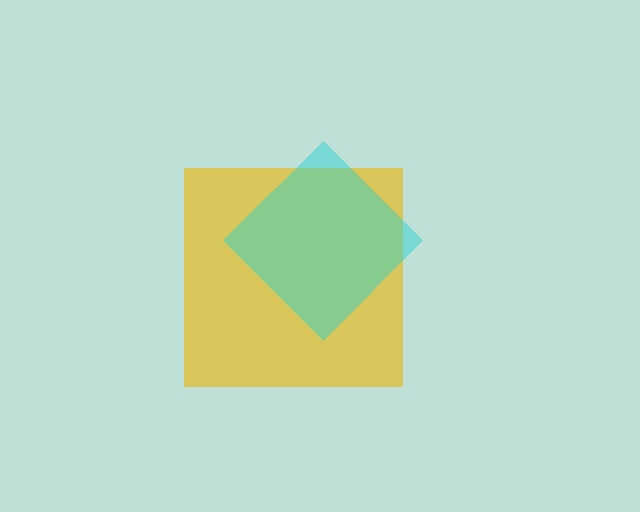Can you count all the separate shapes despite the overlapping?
Yes, there are 2 separate shapes.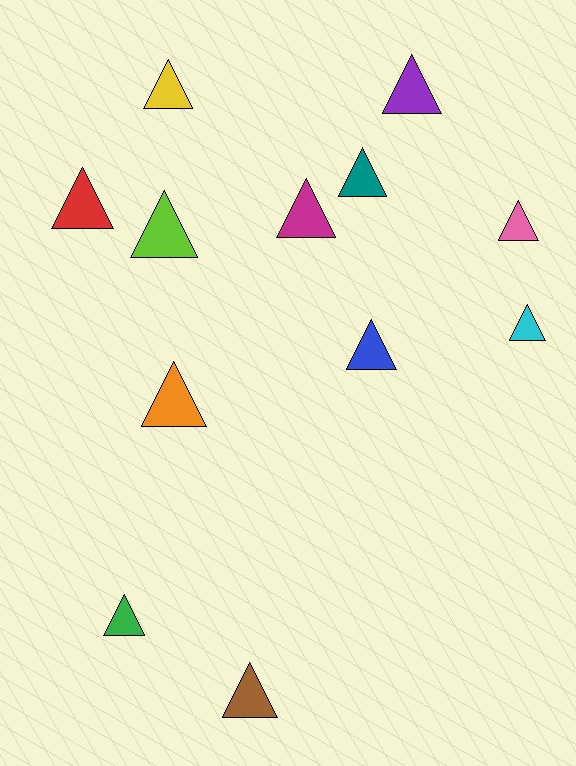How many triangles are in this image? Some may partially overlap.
There are 12 triangles.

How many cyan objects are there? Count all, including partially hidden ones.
There is 1 cyan object.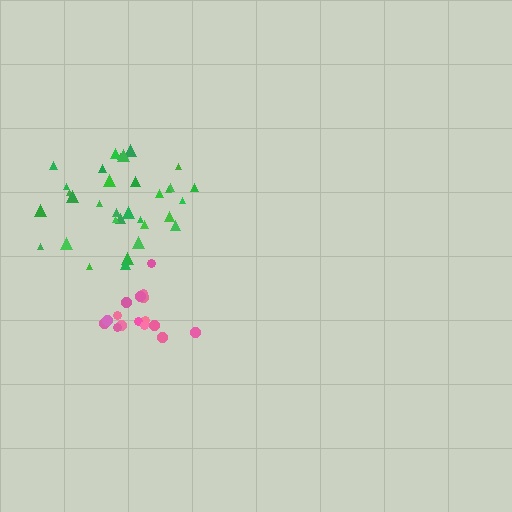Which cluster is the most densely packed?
Pink.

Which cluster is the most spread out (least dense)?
Green.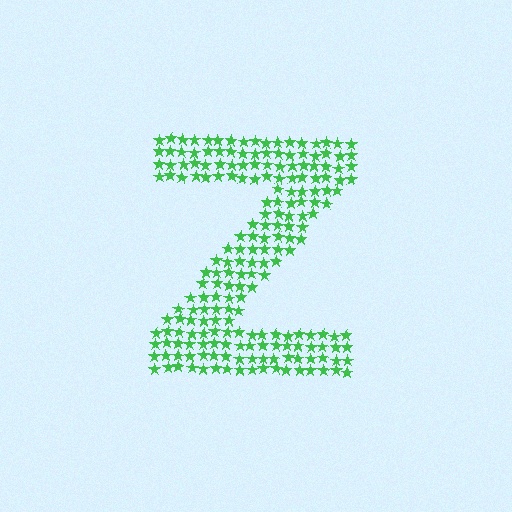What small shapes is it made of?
It is made of small stars.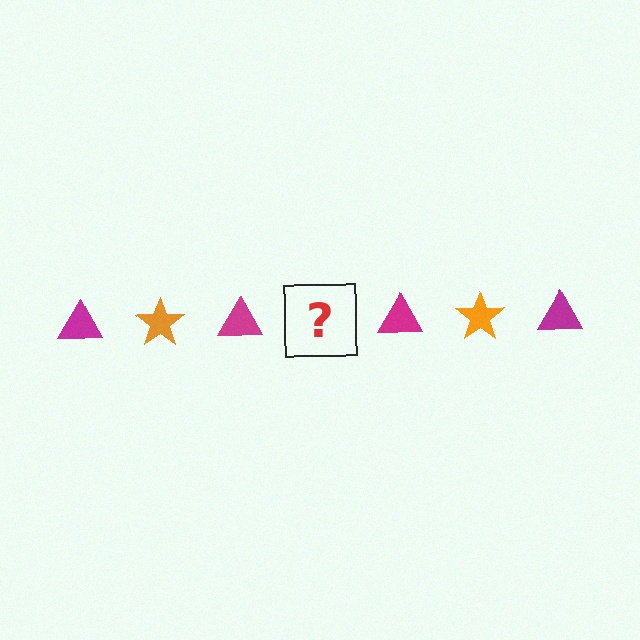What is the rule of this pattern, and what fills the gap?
The rule is that the pattern alternates between magenta triangle and orange star. The gap should be filled with an orange star.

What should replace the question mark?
The question mark should be replaced with an orange star.